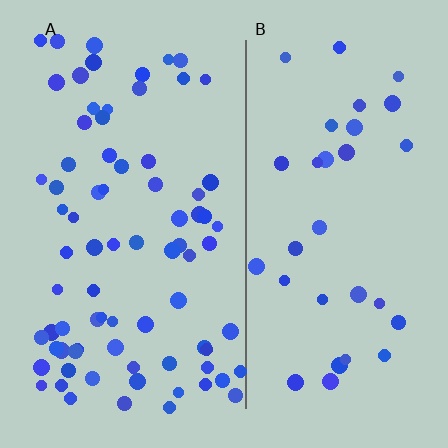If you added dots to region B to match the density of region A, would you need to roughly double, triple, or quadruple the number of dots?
Approximately double.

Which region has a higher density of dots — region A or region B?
A (the left).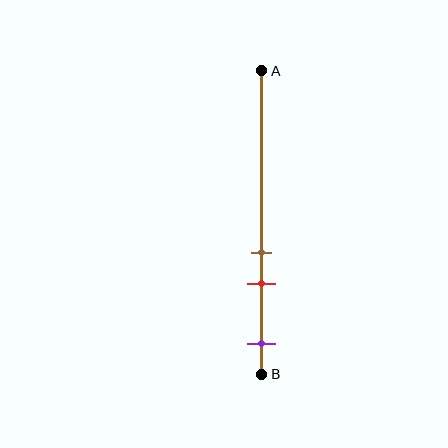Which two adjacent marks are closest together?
The brown and red marks are the closest adjacent pair.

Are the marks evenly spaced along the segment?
No, the marks are not evenly spaced.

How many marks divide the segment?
There are 3 marks dividing the segment.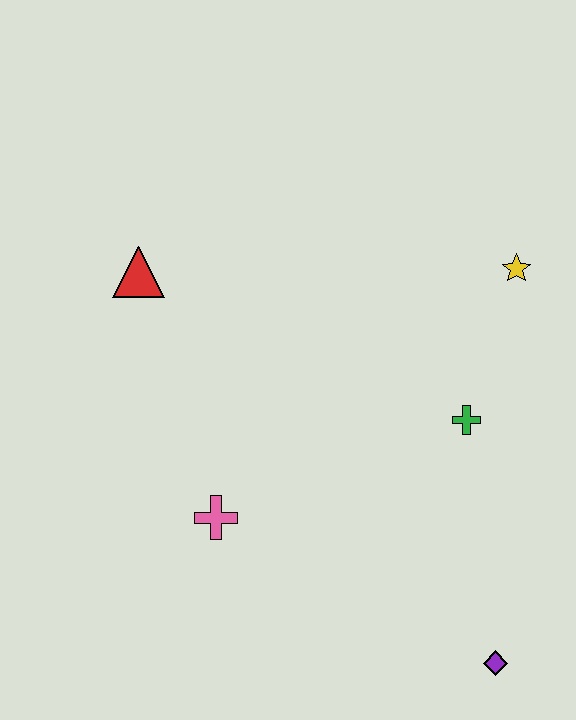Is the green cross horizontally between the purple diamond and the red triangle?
Yes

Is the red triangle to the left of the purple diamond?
Yes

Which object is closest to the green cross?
The yellow star is closest to the green cross.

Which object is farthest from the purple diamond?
The red triangle is farthest from the purple diamond.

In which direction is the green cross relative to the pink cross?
The green cross is to the right of the pink cross.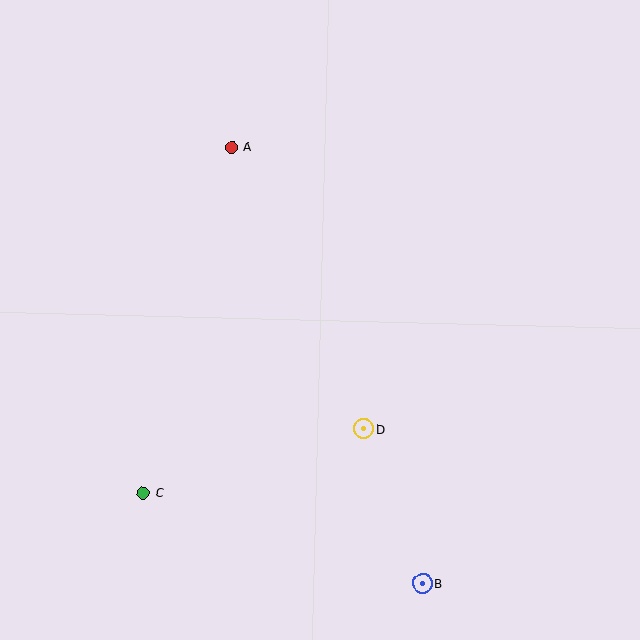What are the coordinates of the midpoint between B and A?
The midpoint between B and A is at (327, 365).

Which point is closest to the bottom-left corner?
Point C is closest to the bottom-left corner.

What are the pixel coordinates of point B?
Point B is at (423, 583).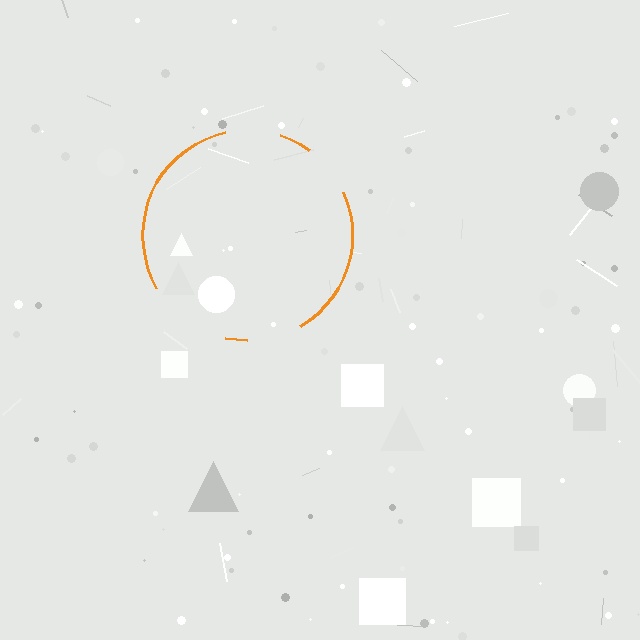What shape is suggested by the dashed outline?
The dashed outline suggests a circle.